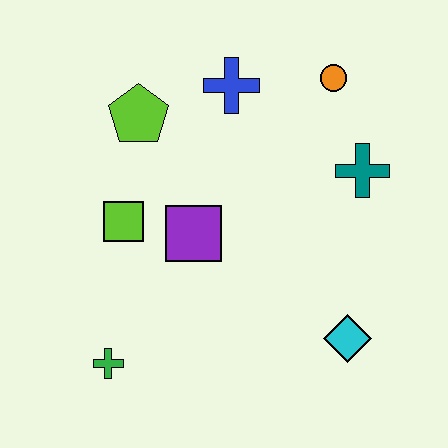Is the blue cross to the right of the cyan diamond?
No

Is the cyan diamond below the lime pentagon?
Yes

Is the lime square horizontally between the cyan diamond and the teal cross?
No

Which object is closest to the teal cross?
The orange circle is closest to the teal cross.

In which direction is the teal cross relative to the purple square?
The teal cross is to the right of the purple square.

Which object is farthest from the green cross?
The orange circle is farthest from the green cross.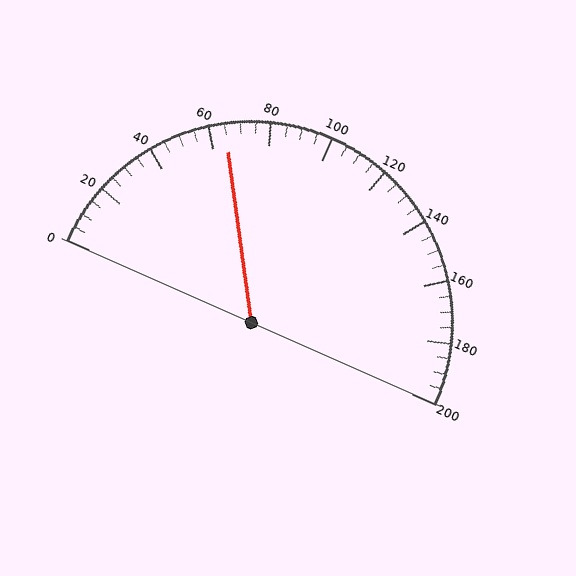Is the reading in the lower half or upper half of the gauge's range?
The reading is in the lower half of the range (0 to 200).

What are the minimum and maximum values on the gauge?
The gauge ranges from 0 to 200.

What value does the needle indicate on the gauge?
The needle indicates approximately 65.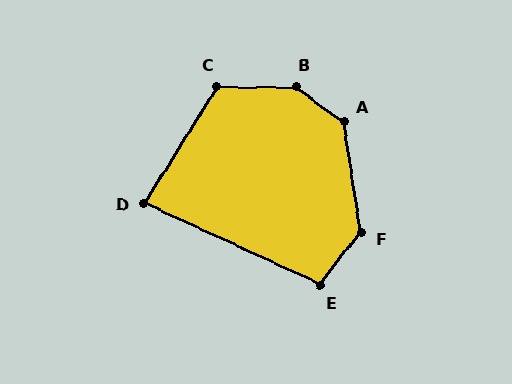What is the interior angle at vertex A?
Approximately 135 degrees (obtuse).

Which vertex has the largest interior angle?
B, at approximately 144 degrees.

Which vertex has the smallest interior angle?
D, at approximately 83 degrees.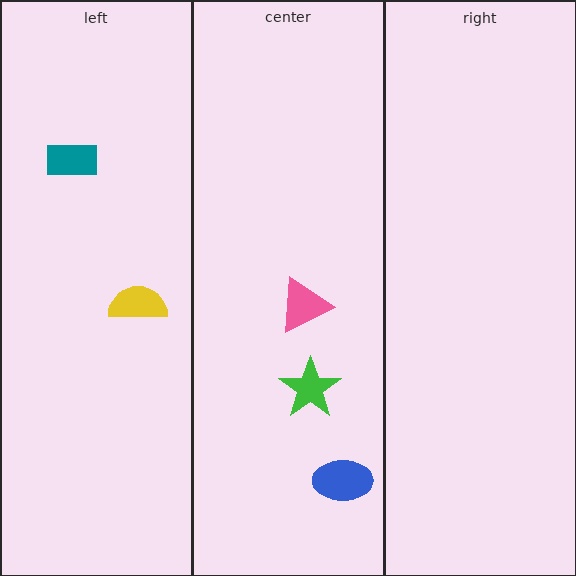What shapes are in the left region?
The teal rectangle, the yellow semicircle.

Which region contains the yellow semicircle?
The left region.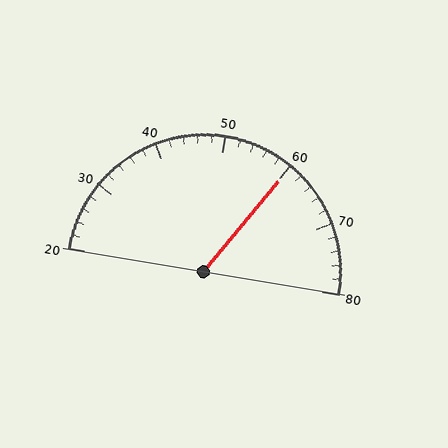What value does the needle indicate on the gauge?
The needle indicates approximately 60.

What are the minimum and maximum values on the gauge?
The gauge ranges from 20 to 80.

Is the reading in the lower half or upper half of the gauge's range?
The reading is in the upper half of the range (20 to 80).